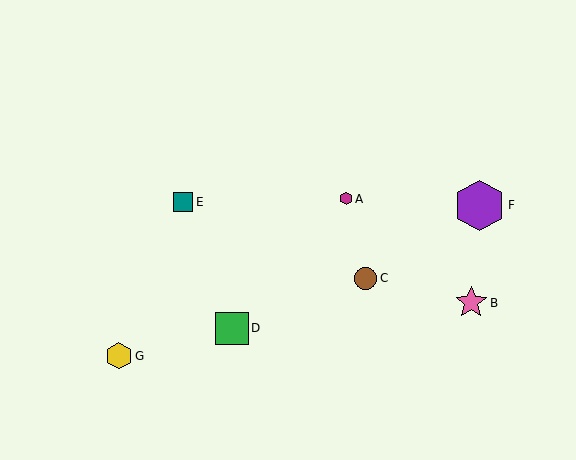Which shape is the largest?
The purple hexagon (labeled F) is the largest.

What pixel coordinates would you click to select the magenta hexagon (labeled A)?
Click at (346, 199) to select the magenta hexagon A.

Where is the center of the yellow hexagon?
The center of the yellow hexagon is at (119, 356).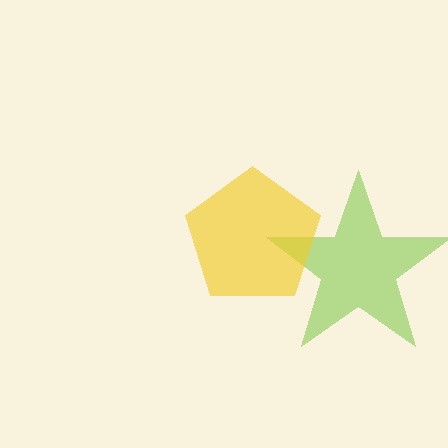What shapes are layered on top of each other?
The layered shapes are: a lime star, a yellow pentagon.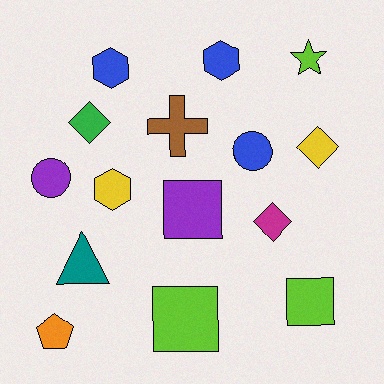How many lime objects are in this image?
There are 3 lime objects.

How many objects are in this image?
There are 15 objects.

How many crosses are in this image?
There is 1 cross.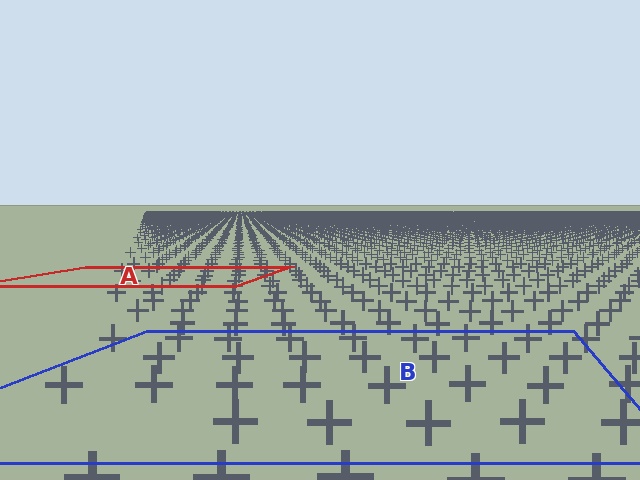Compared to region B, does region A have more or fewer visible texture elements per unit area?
Region A has more texture elements per unit area — they are packed more densely because it is farther away.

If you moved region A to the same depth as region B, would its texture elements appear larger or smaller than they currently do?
They would appear larger. At a closer depth, the same texture elements are projected at a bigger on-screen size.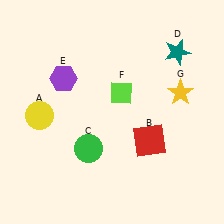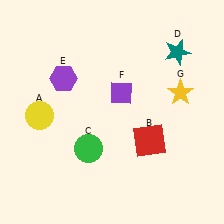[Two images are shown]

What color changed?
The diamond (F) changed from lime in Image 1 to purple in Image 2.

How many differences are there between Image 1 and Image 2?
There is 1 difference between the two images.